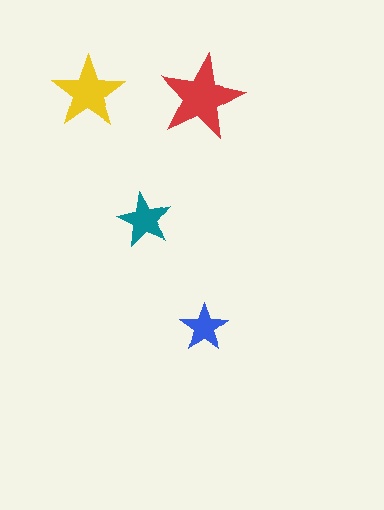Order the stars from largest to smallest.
the red one, the yellow one, the teal one, the blue one.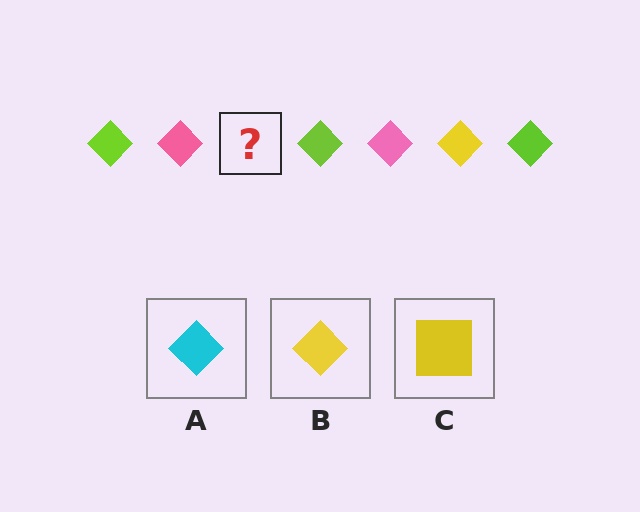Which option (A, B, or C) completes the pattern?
B.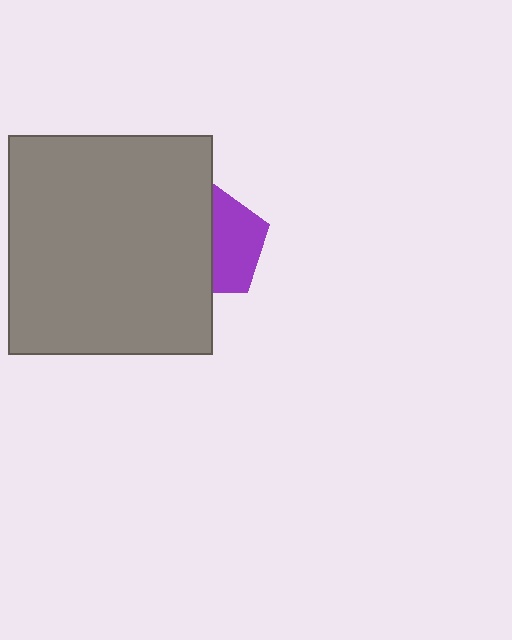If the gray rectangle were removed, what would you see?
You would see the complete purple pentagon.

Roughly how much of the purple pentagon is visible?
About half of it is visible (roughly 48%).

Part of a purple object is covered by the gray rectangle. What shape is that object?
It is a pentagon.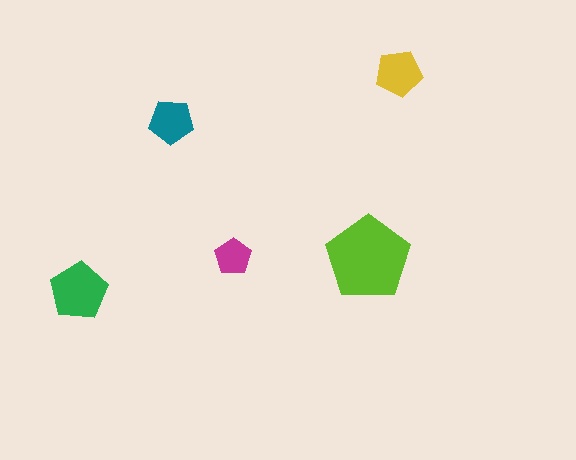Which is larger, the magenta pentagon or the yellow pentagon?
The yellow one.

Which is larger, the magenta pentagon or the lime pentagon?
The lime one.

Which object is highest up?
The yellow pentagon is topmost.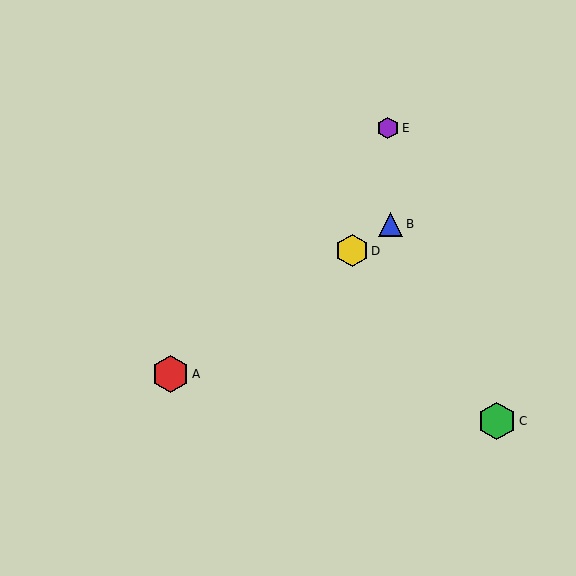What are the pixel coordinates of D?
Object D is at (352, 251).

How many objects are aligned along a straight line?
3 objects (A, B, D) are aligned along a straight line.